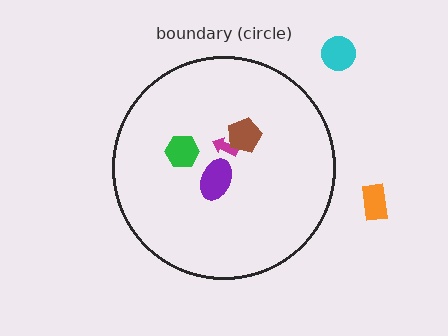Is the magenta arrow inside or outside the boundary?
Inside.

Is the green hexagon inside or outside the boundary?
Inside.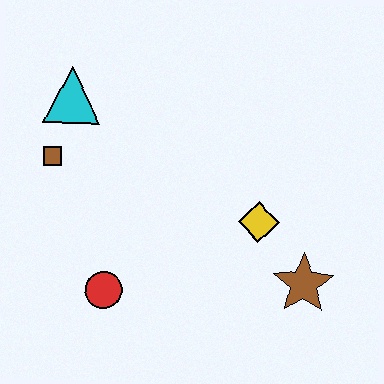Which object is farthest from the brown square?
The brown star is farthest from the brown square.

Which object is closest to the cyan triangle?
The brown square is closest to the cyan triangle.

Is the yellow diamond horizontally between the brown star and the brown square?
Yes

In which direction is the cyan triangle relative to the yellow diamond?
The cyan triangle is to the left of the yellow diamond.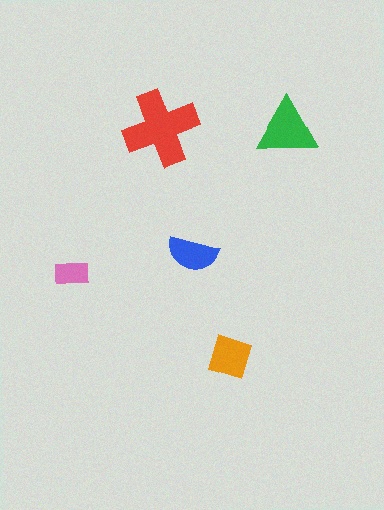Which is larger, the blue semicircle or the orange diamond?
The orange diamond.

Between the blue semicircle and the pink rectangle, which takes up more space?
The blue semicircle.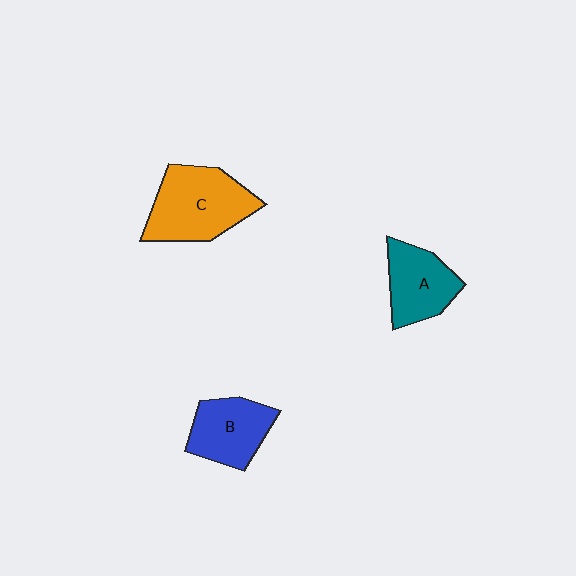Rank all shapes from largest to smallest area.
From largest to smallest: C (orange), B (blue), A (teal).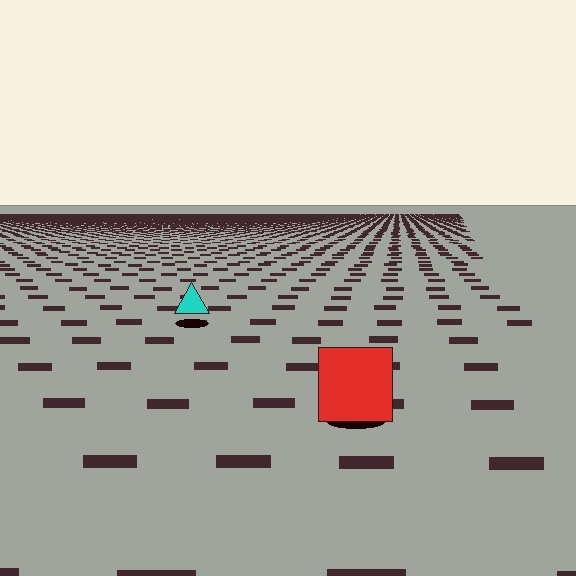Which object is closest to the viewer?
The red square is closest. The texture marks near it are larger and more spread out.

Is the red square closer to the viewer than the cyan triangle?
Yes. The red square is closer — you can tell from the texture gradient: the ground texture is coarser near it.